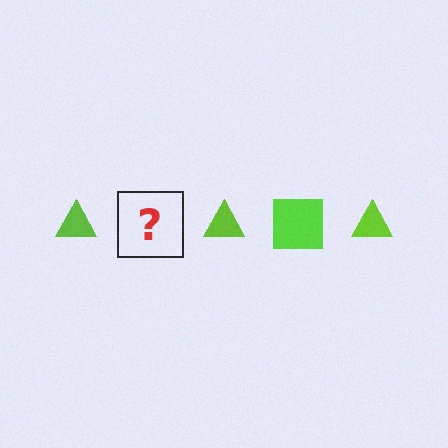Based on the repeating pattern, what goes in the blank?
The blank should be a lime square.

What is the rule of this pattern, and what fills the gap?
The rule is that the pattern cycles through triangle, square shapes in lime. The gap should be filled with a lime square.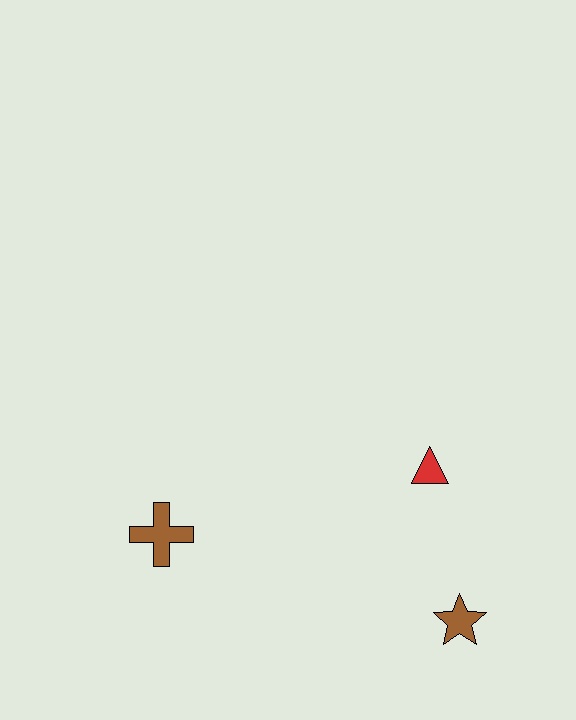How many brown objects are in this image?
There are 2 brown objects.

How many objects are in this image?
There are 3 objects.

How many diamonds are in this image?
There are no diamonds.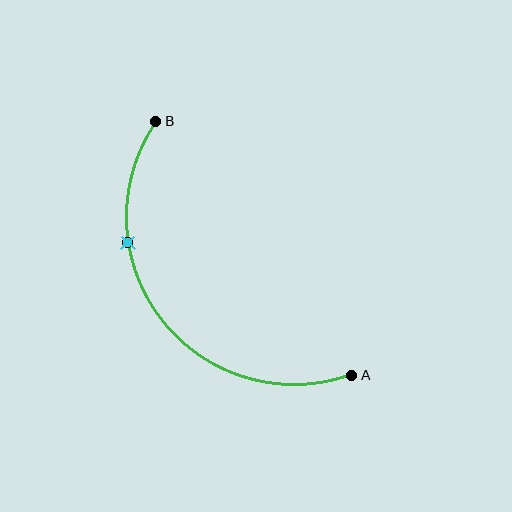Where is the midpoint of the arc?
The arc midpoint is the point on the curve farthest from the straight line joining A and B. It sits below and to the left of that line.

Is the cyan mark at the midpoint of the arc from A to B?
No. The cyan mark lies on the arc but is closer to endpoint B. The arc midpoint would be at the point on the curve equidistant along the arc from both A and B.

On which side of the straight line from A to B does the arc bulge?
The arc bulges below and to the left of the straight line connecting A and B.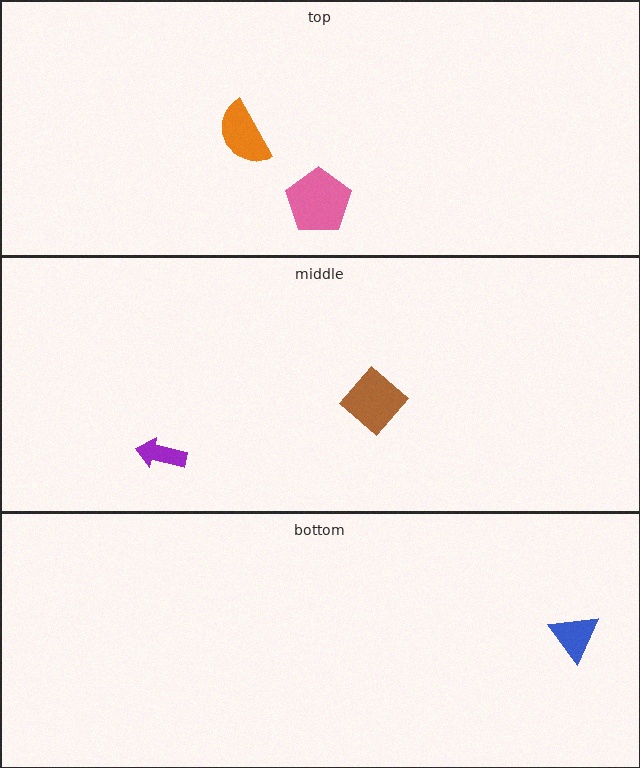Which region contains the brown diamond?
The middle region.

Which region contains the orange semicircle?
The top region.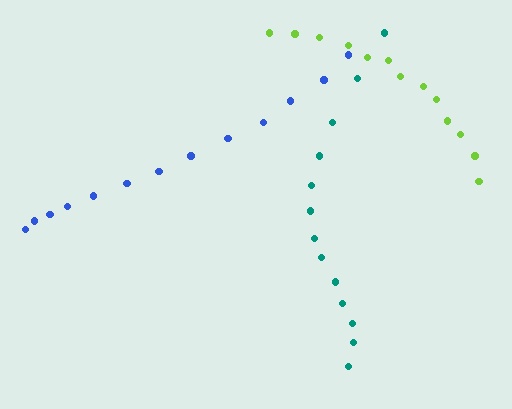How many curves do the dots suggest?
There are 3 distinct paths.